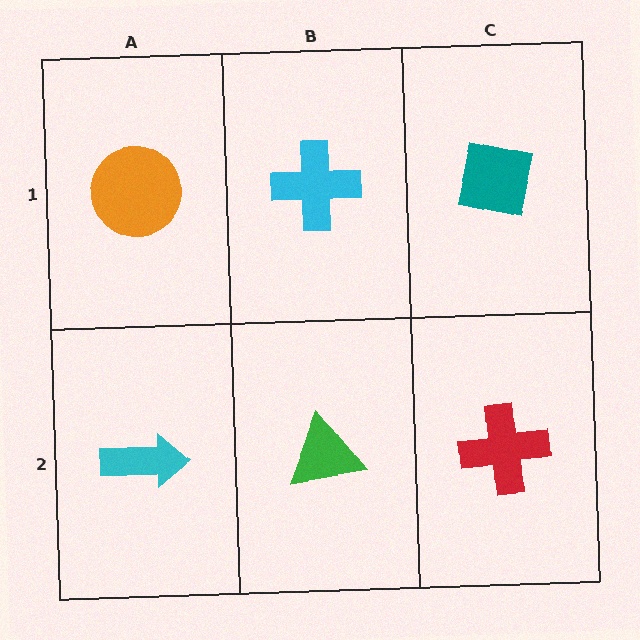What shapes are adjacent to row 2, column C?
A teal square (row 1, column C), a green triangle (row 2, column B).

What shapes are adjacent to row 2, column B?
A cyan cross (row 1, column B), a cyan arrow (row 2, column A), a red cross (row 2, column C).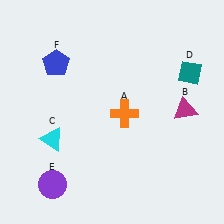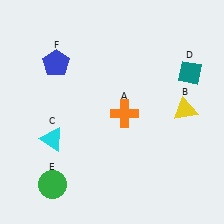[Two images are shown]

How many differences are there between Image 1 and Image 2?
There are 2 differences between the two images.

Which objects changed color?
B changed from magenta to yellow. E changed from purple to green.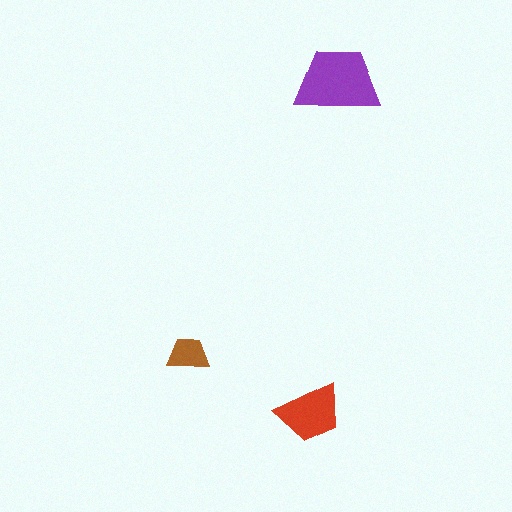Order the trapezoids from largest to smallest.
the purple one, the red one, the brown one.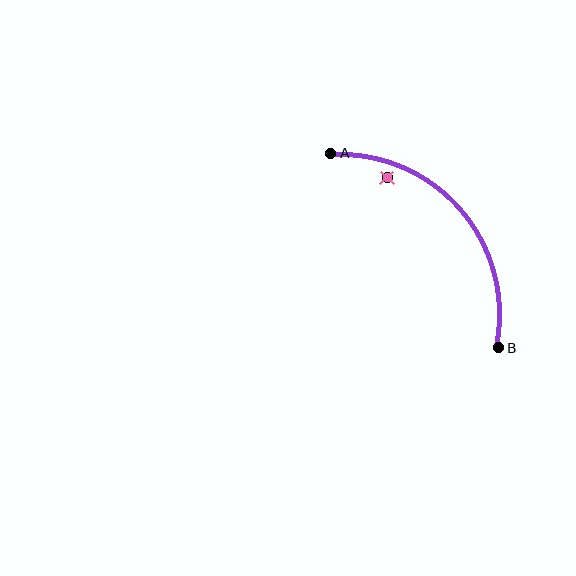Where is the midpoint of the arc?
The arc midpoint is the point on the curve farthest from the straight line joining A and B. It sits above and to the right of that line.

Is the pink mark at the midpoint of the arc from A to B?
No — the pink mark does not lie on the arc at all. It sits slightly inside the curve.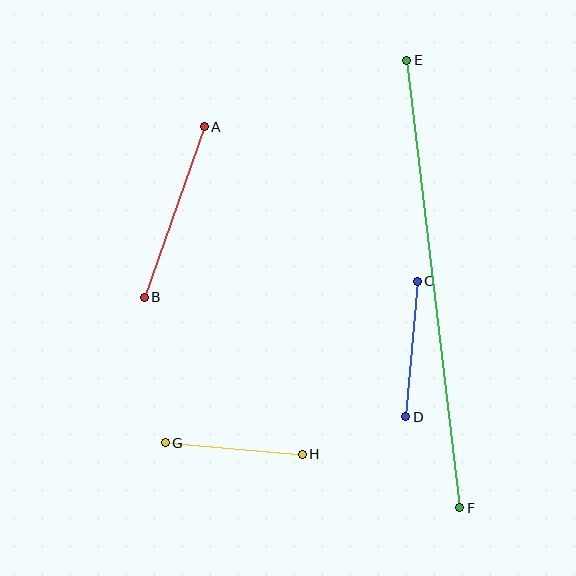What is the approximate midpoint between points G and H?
The midpoint is at approximately (234, 449) pixels.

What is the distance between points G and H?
The distance is approximately 138 pixels.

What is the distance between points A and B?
The distance is approximately 181 pixels.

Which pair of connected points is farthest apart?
Points E and F are farthest apart.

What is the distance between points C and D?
The distance is approximately 136 pixels.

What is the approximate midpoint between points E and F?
The midpoint is at approximately (433, 284) pixels.